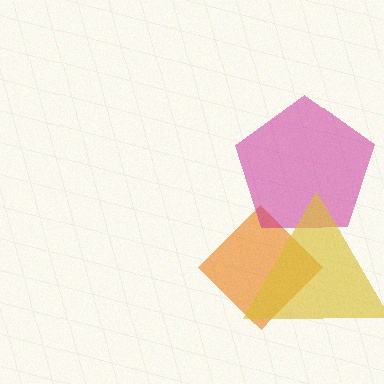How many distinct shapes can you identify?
There are 3 distinct shapes: an orange diamond, a magenta pentagon, a yellow triangle.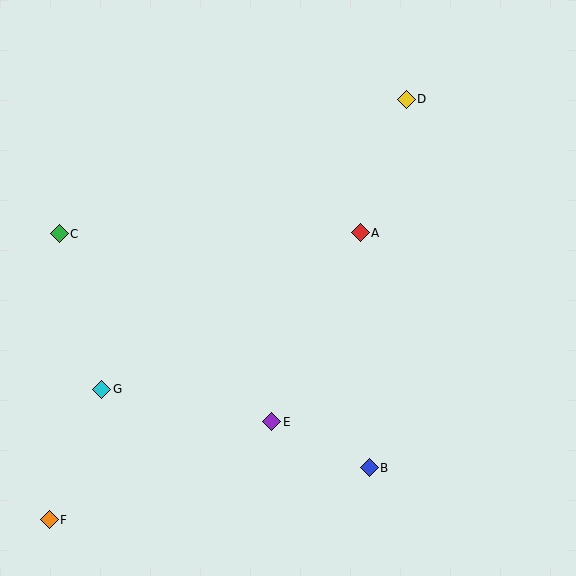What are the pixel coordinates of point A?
Point A is at (360, 233).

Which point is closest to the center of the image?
Point A at (360, 233) is closest to the center.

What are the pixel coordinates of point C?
Point C is at (59, 234).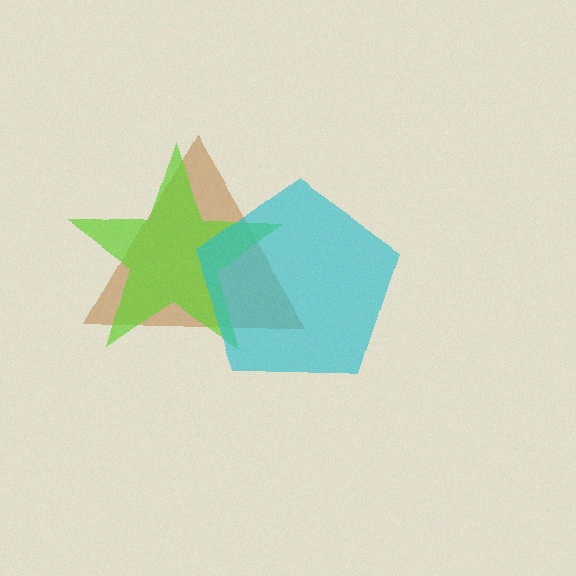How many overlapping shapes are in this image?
There are 3 overlapping shapes in the image.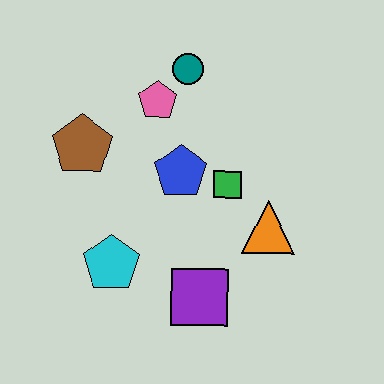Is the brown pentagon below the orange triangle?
No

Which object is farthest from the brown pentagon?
The orange triangle is farthest from the brown pentagon.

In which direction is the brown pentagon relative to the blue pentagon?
The brown pentagon is to the left of the blue pentagon.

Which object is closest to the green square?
The blue pentagon is closest to the green square.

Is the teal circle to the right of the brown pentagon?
Yes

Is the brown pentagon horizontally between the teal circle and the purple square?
No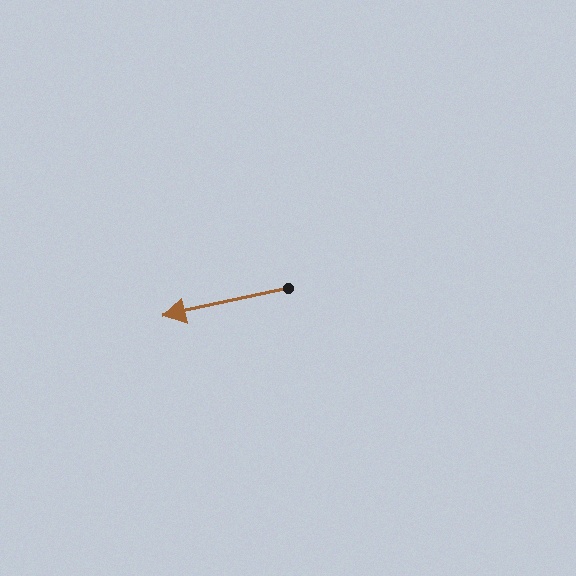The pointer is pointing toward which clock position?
Roughly 9 o'clock.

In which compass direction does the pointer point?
West.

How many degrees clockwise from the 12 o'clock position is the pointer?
Approximately 258 degrees.